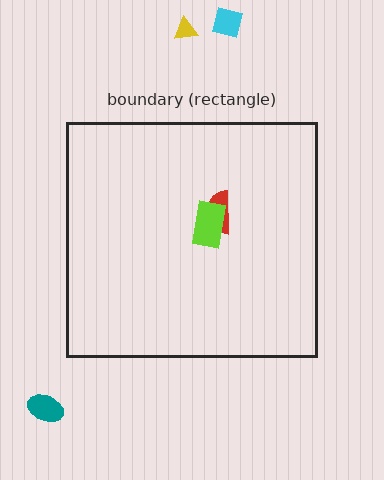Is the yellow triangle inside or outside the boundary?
Outside.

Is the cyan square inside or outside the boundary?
Outside.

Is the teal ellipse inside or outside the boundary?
Outside.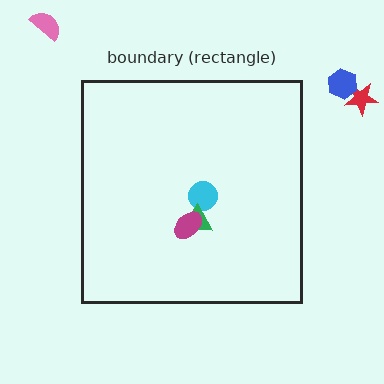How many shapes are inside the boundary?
3 inside, 3 outside.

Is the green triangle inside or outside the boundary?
Inside.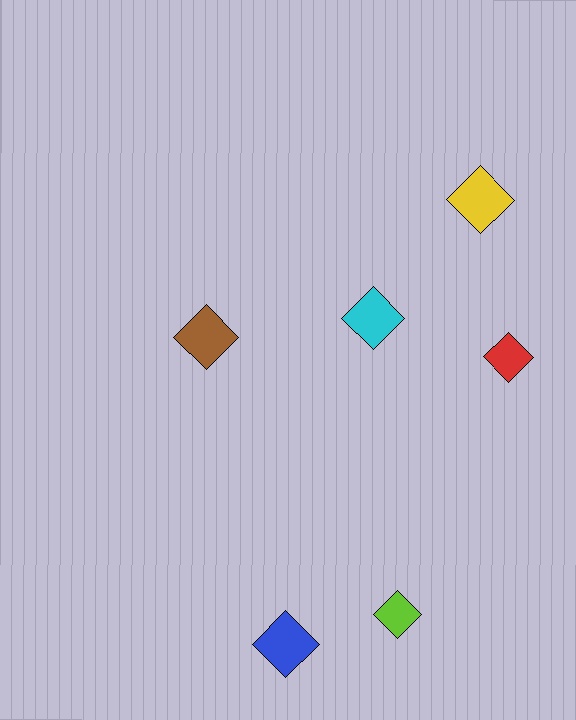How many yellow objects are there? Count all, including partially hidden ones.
There is 1 yellow object.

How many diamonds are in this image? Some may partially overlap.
There are 6 diamonds.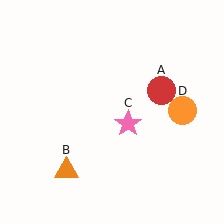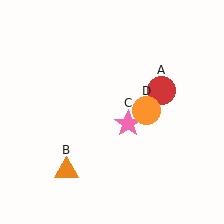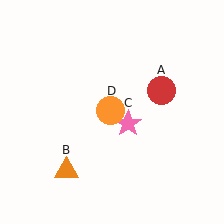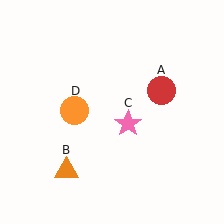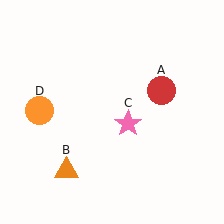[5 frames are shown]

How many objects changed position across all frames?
1 object changed position: orange circle (object D).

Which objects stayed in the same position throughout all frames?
Red circle (object A) and orange triangle (object B) and pink star (object C) remained stationary.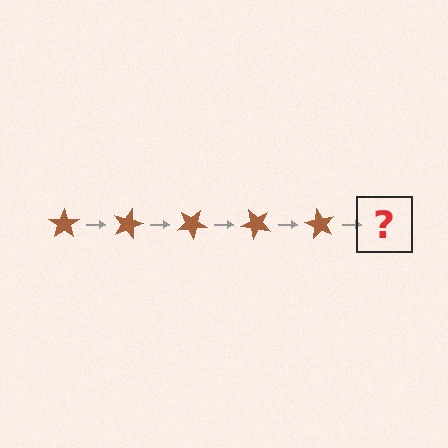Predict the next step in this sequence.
The next step is a brown star rotated 75 degrees.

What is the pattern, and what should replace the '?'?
The pattern is that the star rotates 15 degrees each step. The '?' should be a brown star rotated 75 degrees.